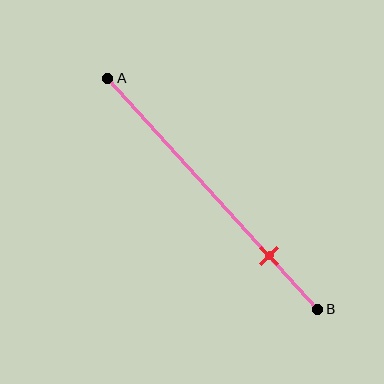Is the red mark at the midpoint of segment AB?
No, the mark is at about 75% from A, not at the 50% midpoint.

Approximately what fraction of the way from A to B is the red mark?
The red mark is approximately 75% of the way from A to B.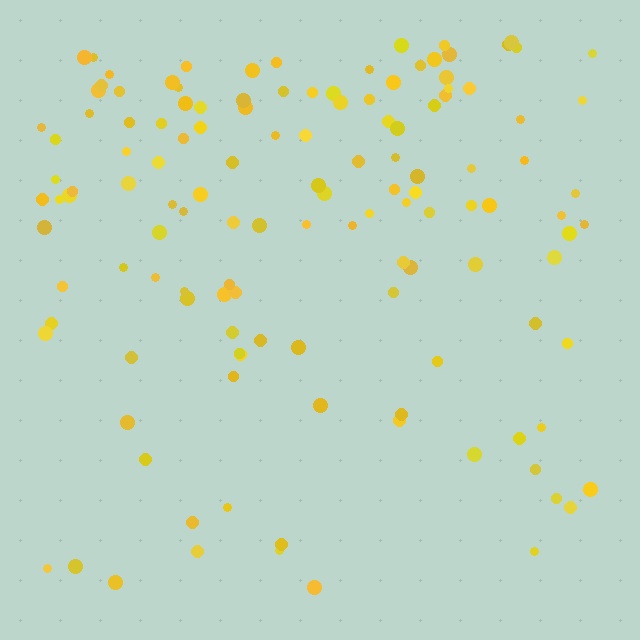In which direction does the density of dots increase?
From bottom to top, with the top side densest.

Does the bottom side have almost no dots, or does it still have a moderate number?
Still a moderate number, just noticeably fewer than the top.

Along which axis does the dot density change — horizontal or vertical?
Vertical.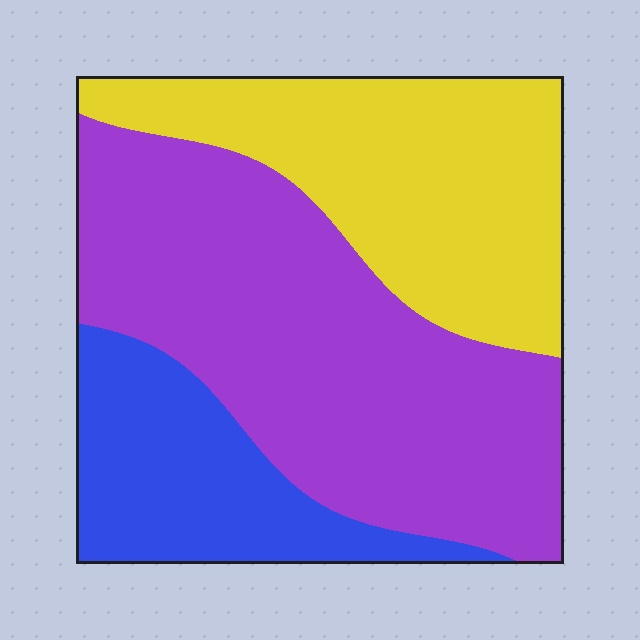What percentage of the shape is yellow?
Yellow takes up about one third (1/3) of the shape.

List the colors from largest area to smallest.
From largest to smallest: purple, yellow, blue.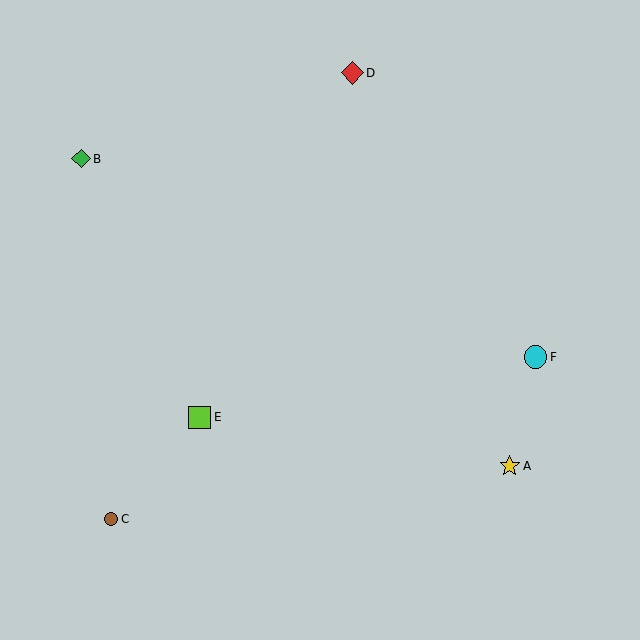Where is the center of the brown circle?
The center of the brown circle is at (111, 519).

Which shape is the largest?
The cyan circle (labeled F) is the largest.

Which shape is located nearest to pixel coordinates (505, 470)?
The yellow star (labeled A) at (510, 466) is nearest to that location.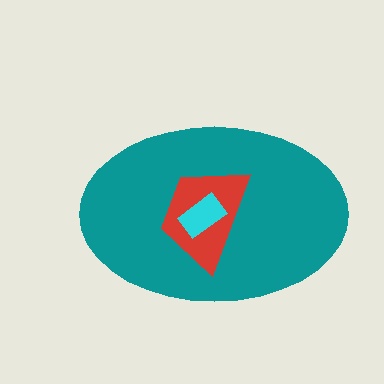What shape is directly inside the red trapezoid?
The cyan rectangle.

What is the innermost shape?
The cyan rectangle.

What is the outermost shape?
The teal ellipse.